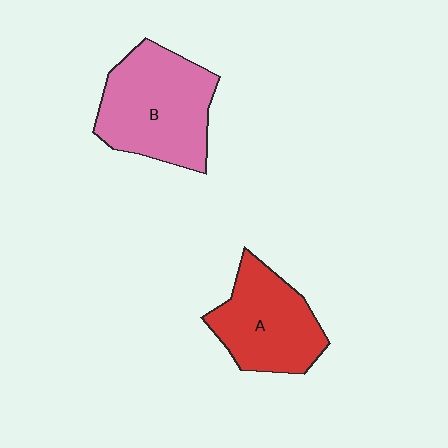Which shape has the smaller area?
Shape A (red).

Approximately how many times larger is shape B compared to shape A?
Approximately 1.2 times.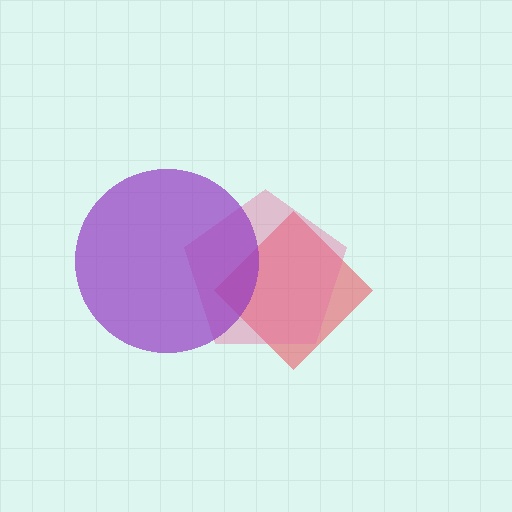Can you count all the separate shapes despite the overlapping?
Yes, there are 3 separate shapes.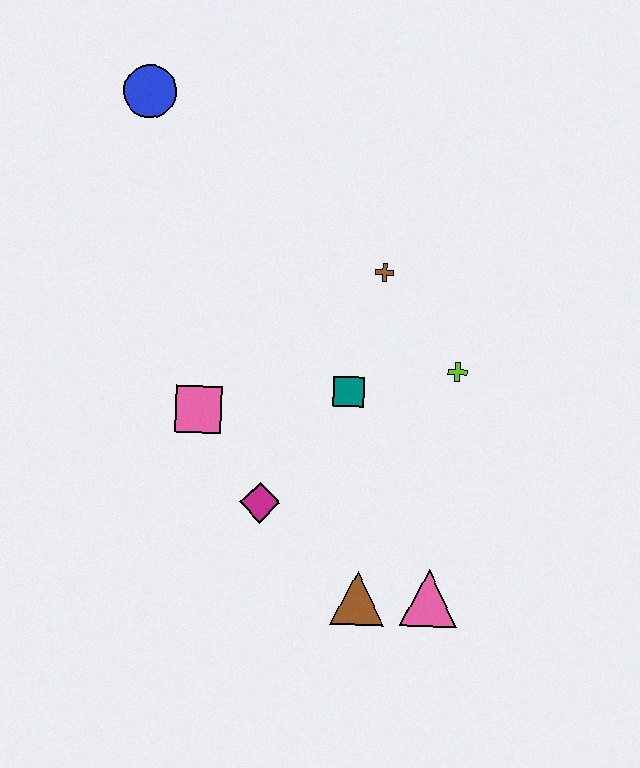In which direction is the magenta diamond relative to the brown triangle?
The magenta diamond is to the left of the brown triangle.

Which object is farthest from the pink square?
The blue circle is farthest from the pink square.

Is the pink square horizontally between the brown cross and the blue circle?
Yes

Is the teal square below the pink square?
No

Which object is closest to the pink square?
The magenta diamond is closest to the pink square.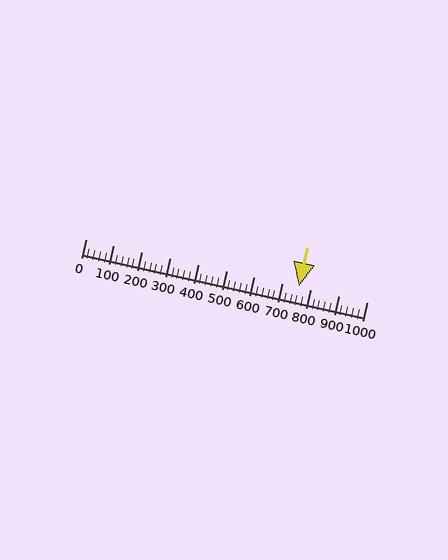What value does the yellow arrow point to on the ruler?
The yellow arrow points to approximately 760.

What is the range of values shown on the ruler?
The ruler shows values from 0 to 1000.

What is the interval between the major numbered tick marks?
The major tick marks are spaced 100 units apart.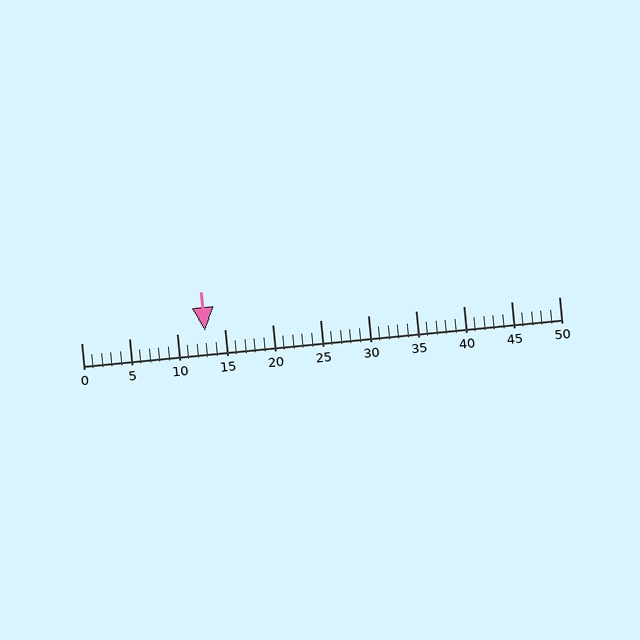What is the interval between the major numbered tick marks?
The major tick marks are spaced 5 units apart.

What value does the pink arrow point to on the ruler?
The pink arrow points to approximately 13.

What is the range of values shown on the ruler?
The ruler shows values from 0 to 50.